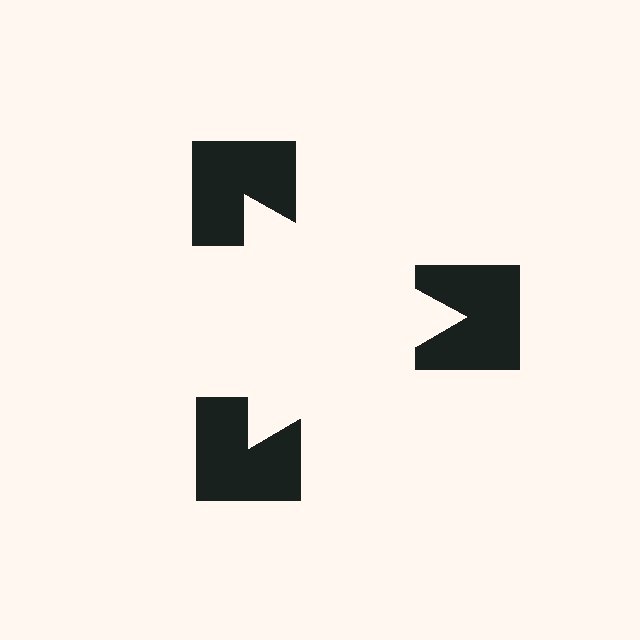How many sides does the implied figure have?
3 sides.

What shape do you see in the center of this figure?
An illusory triangle — its edges are inferred from the aligned wedge cuts in the notched squares, not physically drawn.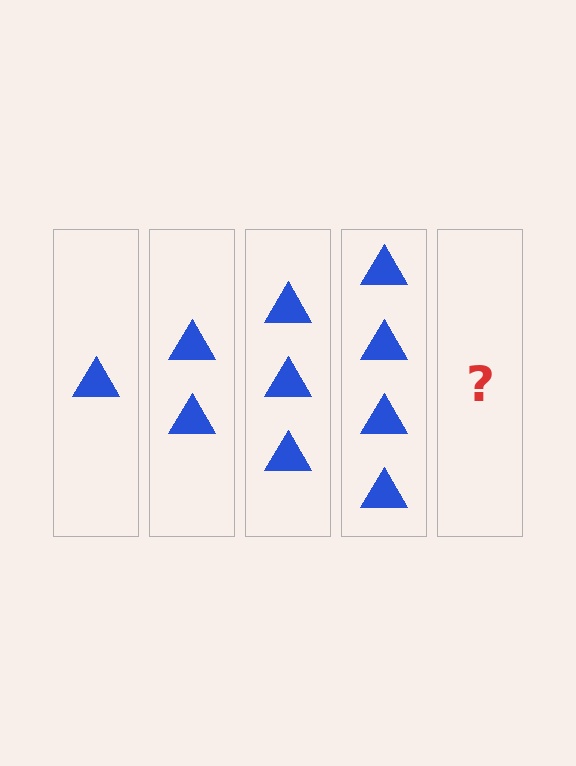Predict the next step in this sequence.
The next step is 5 triangles.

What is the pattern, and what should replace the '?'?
The pattern is that each step adds one more triangle. The '?' should be 5 triangles.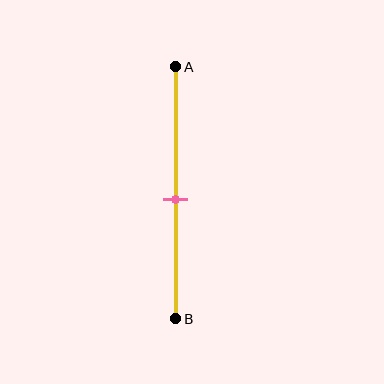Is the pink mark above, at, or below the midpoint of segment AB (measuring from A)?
The pink mark is approximately at the midpoint of segment AB.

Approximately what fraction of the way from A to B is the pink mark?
The pink mark is approximately 55% of the way from A to B.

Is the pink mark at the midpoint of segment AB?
Yes, the mark is approximately at the midpoint.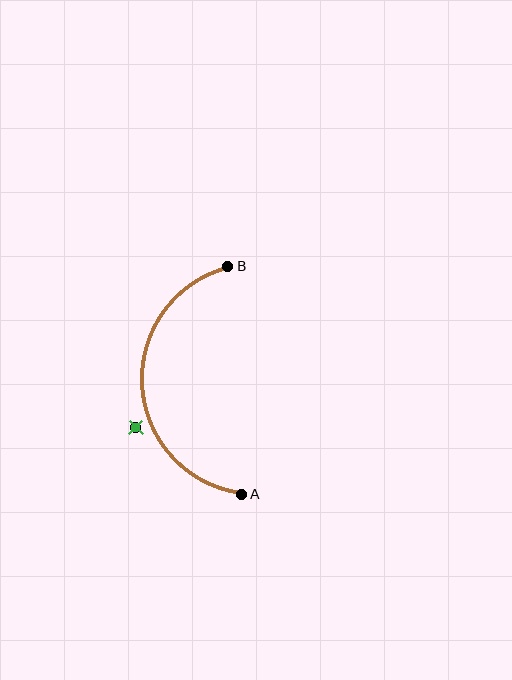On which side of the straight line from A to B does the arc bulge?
The arc bulges to the left of the straight line connecting A and B.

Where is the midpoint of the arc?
The arc midpoint is the point on the curve farthest from the straight line joining A and B. It sits to the left of that line.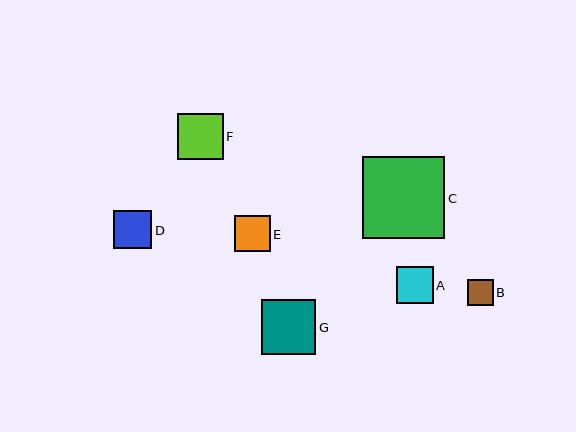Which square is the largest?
Square C is the largest with a size of approximately 83 pixels.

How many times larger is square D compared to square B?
Square D is approximately 1.4 times the size of square B.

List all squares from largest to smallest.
From largest to smallest: C, G, F, D, A, E, B.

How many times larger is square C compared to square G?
Square C is approximately 1.5 times the size of square G.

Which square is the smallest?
Square B is the smallest with a size of approximately 26 pixels.